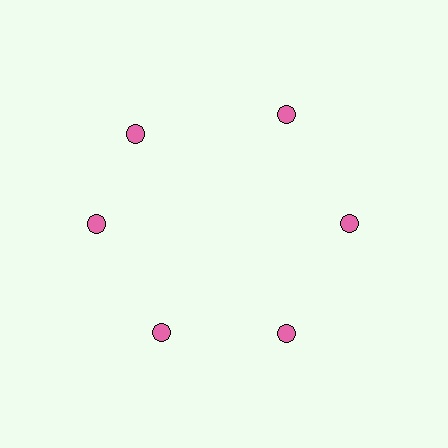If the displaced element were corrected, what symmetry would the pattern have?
It would have 6-fold rotational symmetry — the pattern would map onto itself every 60 degrees.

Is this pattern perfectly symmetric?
No. The 6 pink circles are arranged in a ring, but one element near the 11 o'clock position is rotated out of alignment along the ring, breaking the 6-fold rotational symmetry.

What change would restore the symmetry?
The symmetry would be restored by rotating it back into even spacing with its neighbors so that all 6 circles sit at equal angles and equal distance from the center.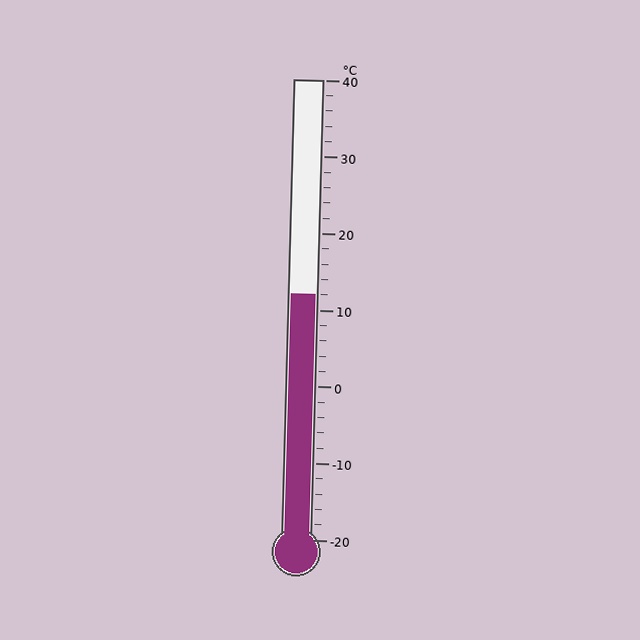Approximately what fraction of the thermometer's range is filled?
The thermometer is filled to approximately 55% of its range.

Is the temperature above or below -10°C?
The temperature is above -10°C.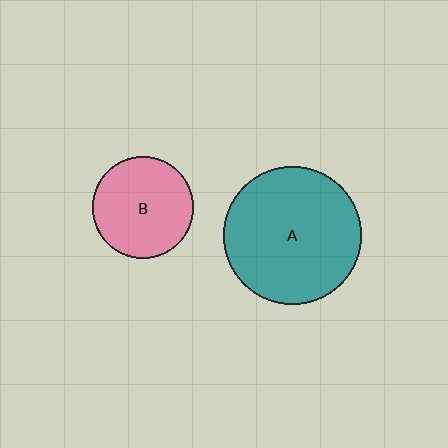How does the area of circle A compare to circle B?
Approximately 1.9 times.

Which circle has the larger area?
Circle A (teal).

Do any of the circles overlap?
No, none of the circles overlap.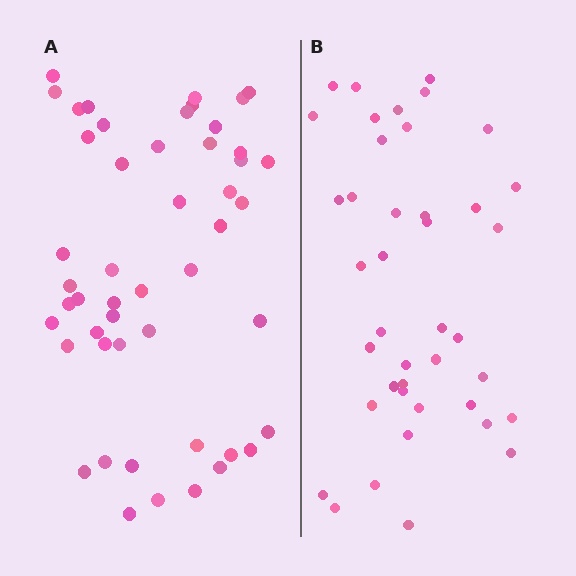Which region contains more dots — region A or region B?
Region A (the left region) has more dots.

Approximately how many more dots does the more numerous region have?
Region A has roughly 8 or so more dots than region B.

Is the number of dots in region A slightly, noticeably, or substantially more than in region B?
Region A has only slightly more — the two regions are fairly close. The ratio is roughly 1.2 to 1.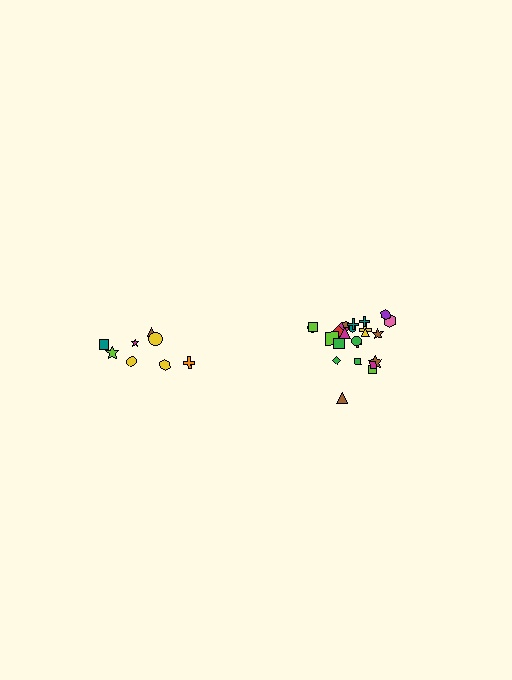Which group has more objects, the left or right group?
The right group.